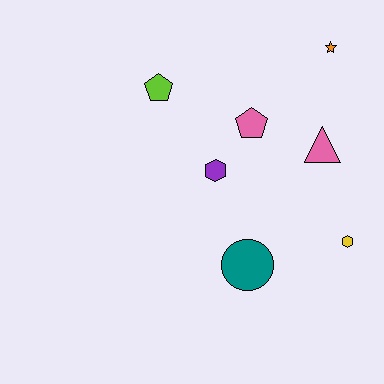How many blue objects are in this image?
There are no blue objects.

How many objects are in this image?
There are 7 objects.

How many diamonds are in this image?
There are no diamonds.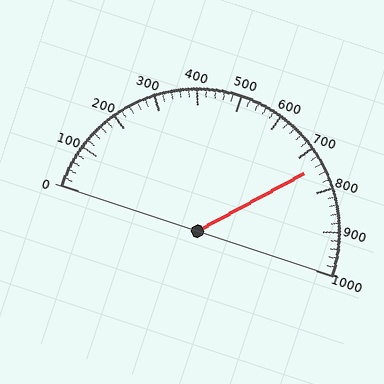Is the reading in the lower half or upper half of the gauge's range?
The reading is in the upper half of the range (0 to 1000).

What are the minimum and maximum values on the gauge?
The gauge ranges from 0 to 1000.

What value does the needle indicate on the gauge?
The needle indicates approximately 740.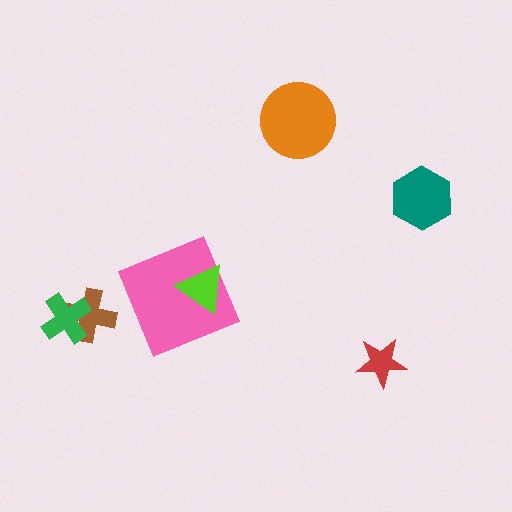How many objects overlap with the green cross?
1 object overlaps with the green cross.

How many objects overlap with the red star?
0 objects overlap with the red star.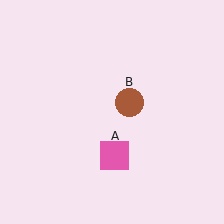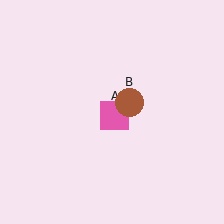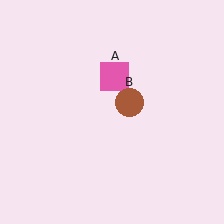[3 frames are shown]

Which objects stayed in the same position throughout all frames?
Brown circle (object B) remained stationary.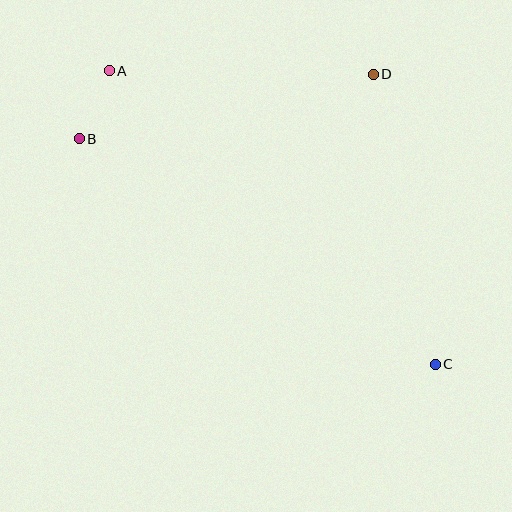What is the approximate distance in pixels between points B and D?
The distance between B and D is approximately 301 pixels.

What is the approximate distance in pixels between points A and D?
The distance between A and D is approximately 264 pixels.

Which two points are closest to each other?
Points A and B are closest to each other.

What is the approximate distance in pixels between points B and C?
The distance between B and C is approximately 421 pixels.